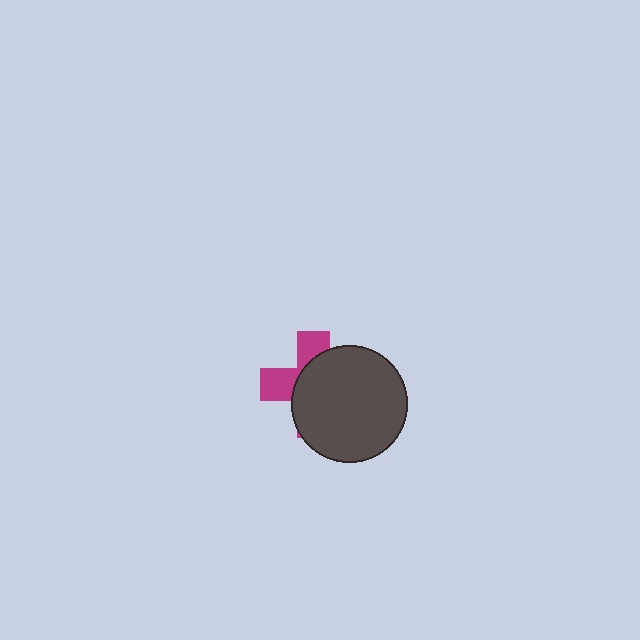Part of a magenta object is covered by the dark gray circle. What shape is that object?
It is a cross.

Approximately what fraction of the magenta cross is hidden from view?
Roughly 65% of the magenta cross is hidden behind the dark gray circle.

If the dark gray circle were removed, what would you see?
You would see the complete magenta cross.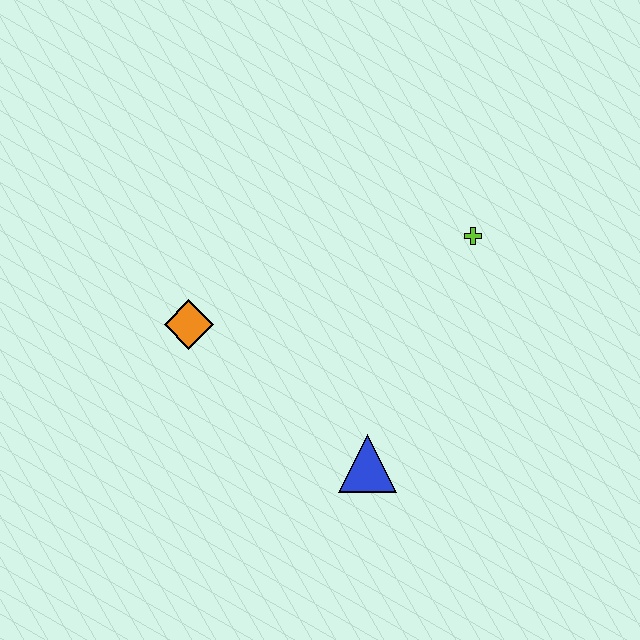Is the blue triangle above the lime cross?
No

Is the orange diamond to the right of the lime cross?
No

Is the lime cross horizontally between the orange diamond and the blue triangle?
No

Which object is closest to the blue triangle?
The orange diamond is closest to the blue triangle.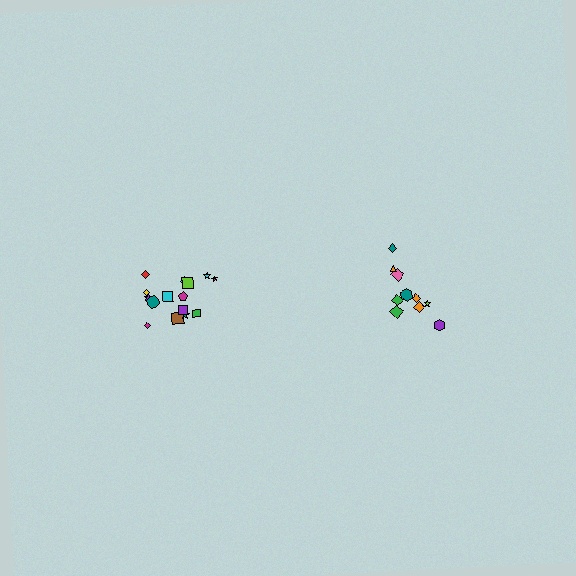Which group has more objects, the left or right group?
The left group.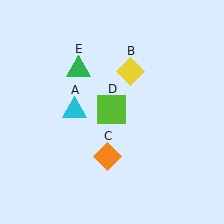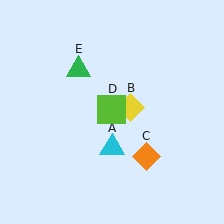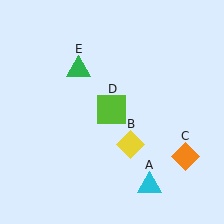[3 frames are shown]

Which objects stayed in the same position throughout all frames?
Lime square (object D) and green triangle (object E) remained stationary.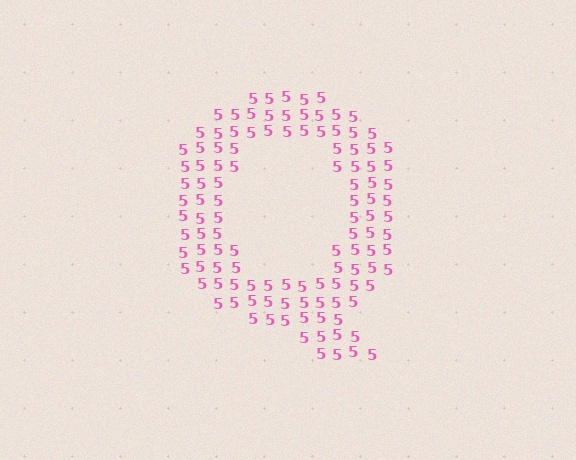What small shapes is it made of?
It is made of small digit 5's.